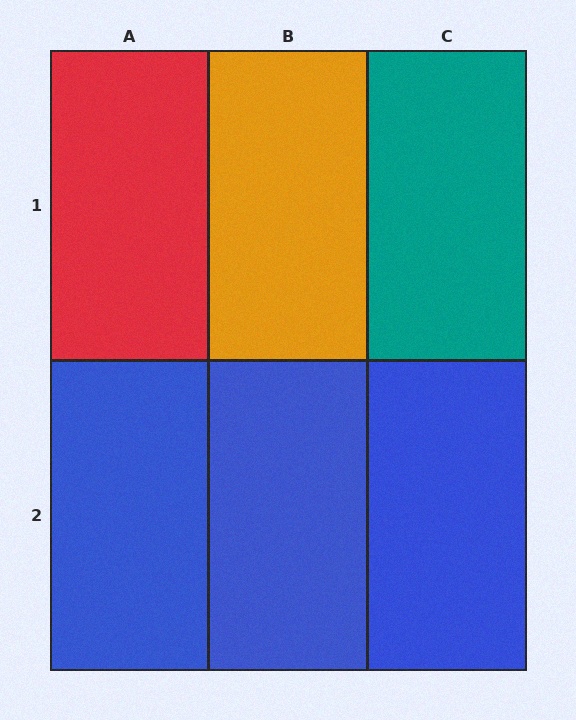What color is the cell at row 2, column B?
Blue.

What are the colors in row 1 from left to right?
Red, orange, teal.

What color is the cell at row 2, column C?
Blue.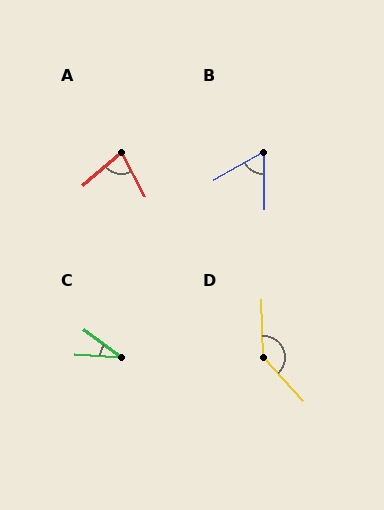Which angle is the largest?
D, at approximately 139 degrees.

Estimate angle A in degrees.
Approximately 77 degrees.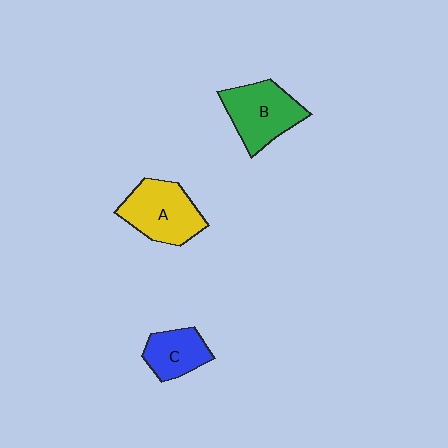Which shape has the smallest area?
Shape C (blue).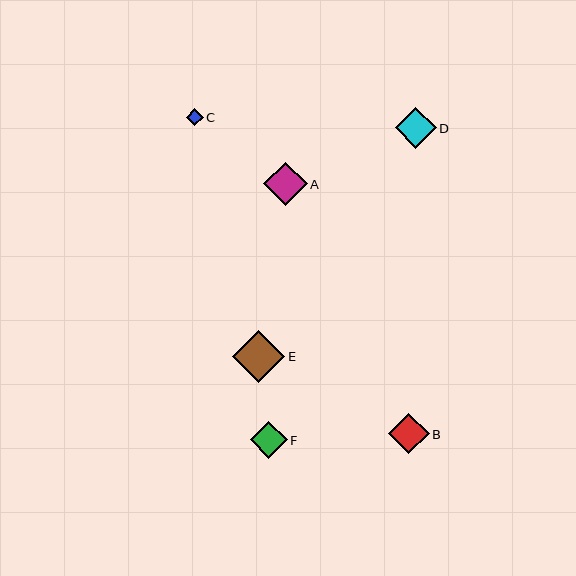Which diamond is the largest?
Diamond E is the largest with a size of approximately 53 pixels.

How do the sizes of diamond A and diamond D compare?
Diamond A and diamond D are approximately the same size.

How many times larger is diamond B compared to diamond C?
Diamond B is approximately 2.4 times the size of diamond C.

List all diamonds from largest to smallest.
From largest to smallest: E, A, D, B, F, C.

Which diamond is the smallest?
Diamond C is the smallest with a size of approximately 17 pixels.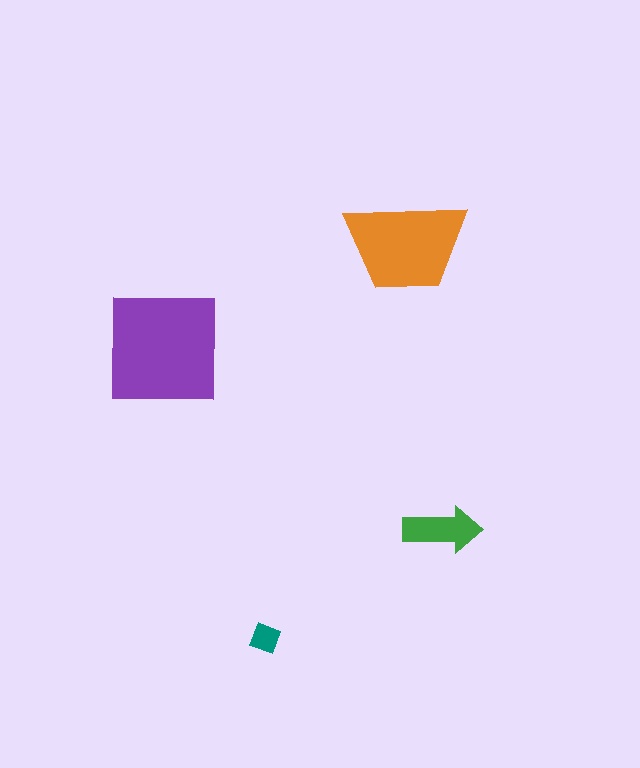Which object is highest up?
The orange trapezoid is topmost.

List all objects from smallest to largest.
The teal diamond, the green arrow, the orange trapezoid, the purple square.